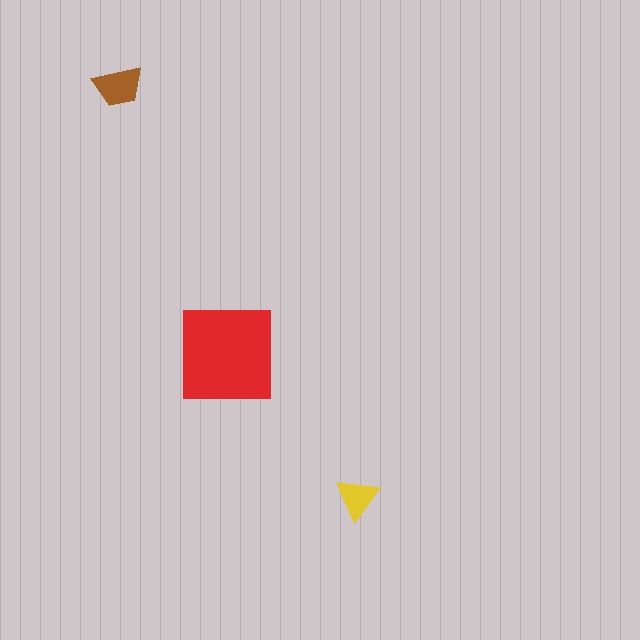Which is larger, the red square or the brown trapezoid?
The red square.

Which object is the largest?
The red square.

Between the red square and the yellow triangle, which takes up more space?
The red square.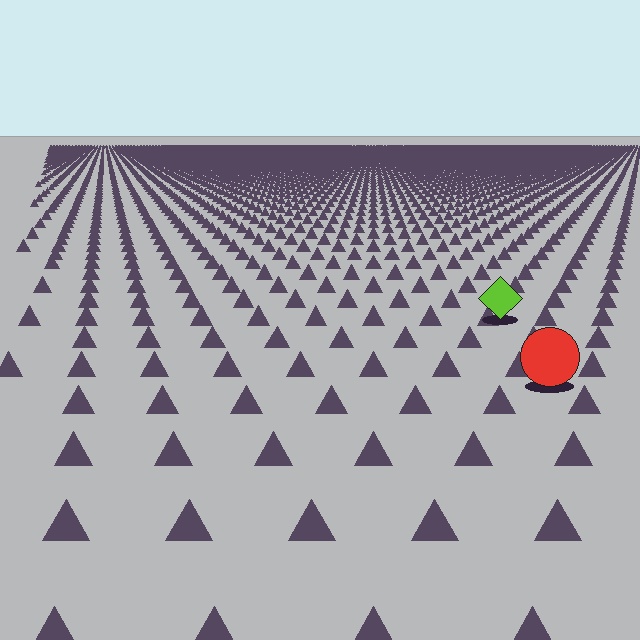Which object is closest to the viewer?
The red circle is closest. The texture marks near it are larger and more spread out.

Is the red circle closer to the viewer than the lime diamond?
Yes. The red circle is closer — you can tell from the texture gradient: the ground texture is coarser near it.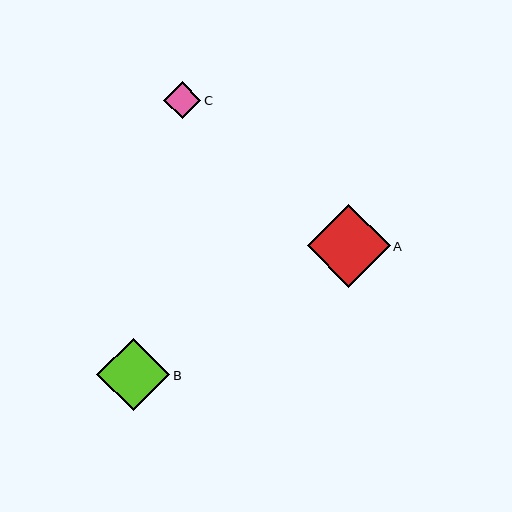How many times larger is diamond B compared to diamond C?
Diamond B is approximately 1.9 times the size of diamond C.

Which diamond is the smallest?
Diamond C is the smallest with a size of approximately 38 pixels.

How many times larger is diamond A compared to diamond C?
Diamond A is approximately 2.2 times the size of diamond C.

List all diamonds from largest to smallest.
From largest to smallest: A, B, C.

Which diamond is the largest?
Diamond A is the largest with a size of approximately 83 pixels.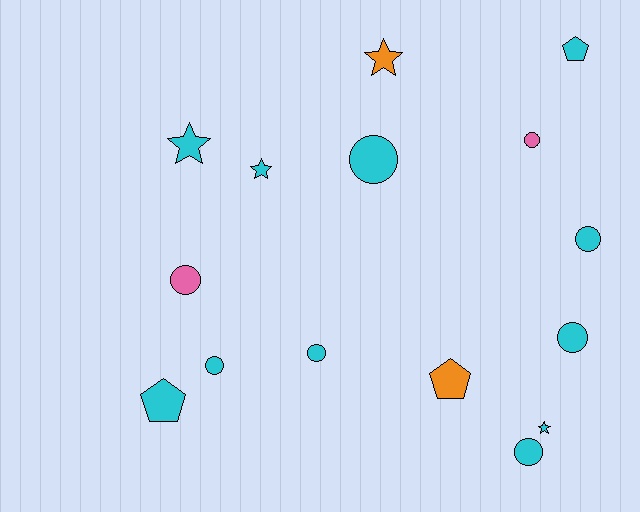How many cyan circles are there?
There are 6 cyan circles.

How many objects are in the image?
There are 15 objects.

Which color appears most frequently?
Cyan, with 11 objects.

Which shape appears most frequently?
Circle, with 8 objects.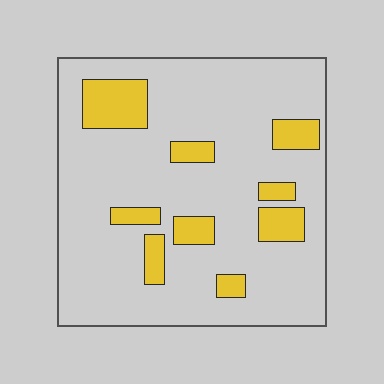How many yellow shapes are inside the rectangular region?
9.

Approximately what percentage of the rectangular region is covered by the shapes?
Approximately 15%.